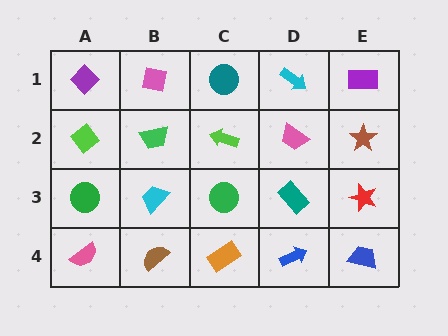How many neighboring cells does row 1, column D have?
3.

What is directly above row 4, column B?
A cyan trapezoid.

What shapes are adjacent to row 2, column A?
A purple diamond (row 1, column A), a green circle (row 3, column A), a green trapezoid (row 2, column B).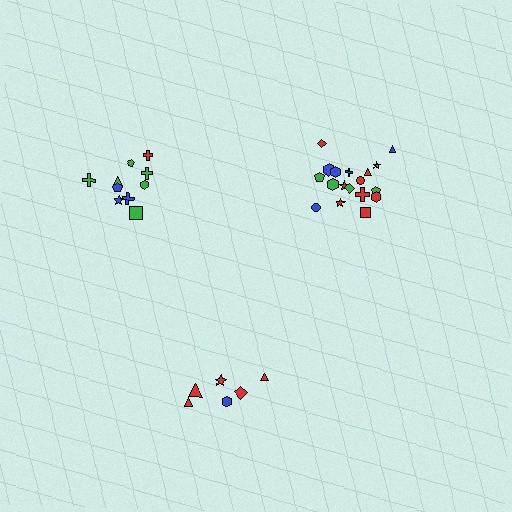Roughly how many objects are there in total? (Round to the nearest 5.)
Roughly 35 objects in total.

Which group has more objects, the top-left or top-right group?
The top-right group.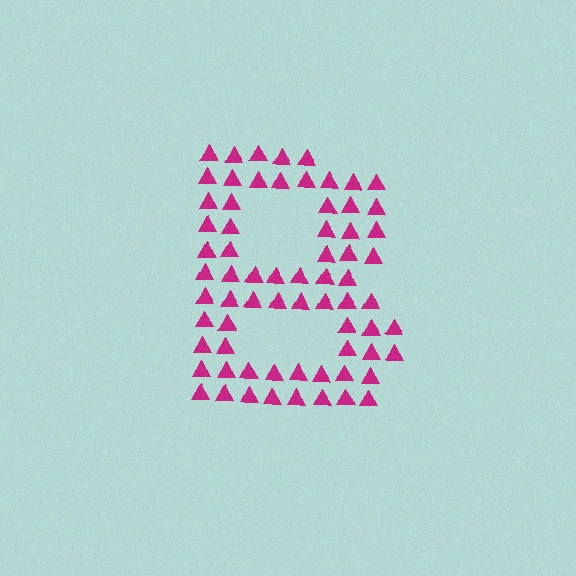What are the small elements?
The small elements are triangles.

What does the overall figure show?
The overall figure shows the letter B.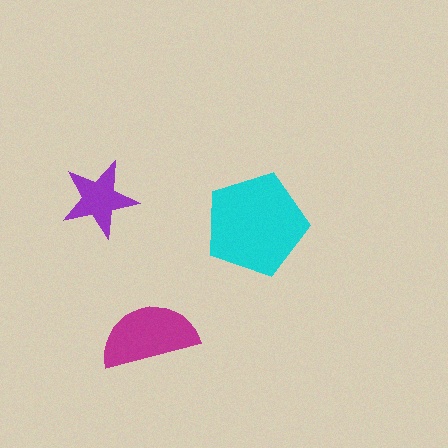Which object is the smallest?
The purple star.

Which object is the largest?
The cyan pentagon.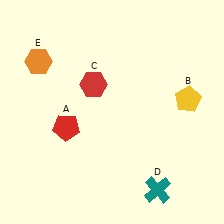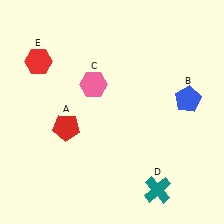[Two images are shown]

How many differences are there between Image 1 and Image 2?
There are 3 differences between the two images.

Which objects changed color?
B changed from yellow to blue. C changed from red to pink. E changed from orange to red.